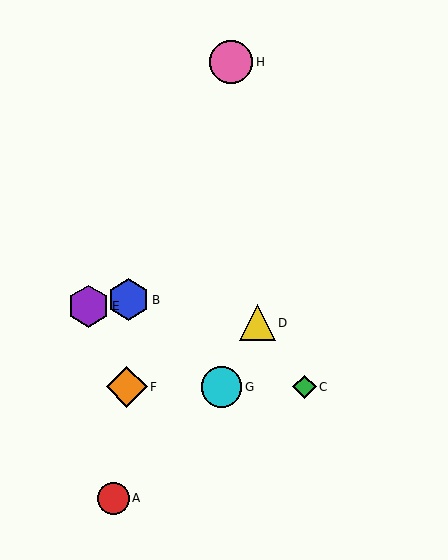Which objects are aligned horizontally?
Objects C, F, G are aligned horizontally.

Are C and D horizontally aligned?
No, C is at y≈387 and D is at y≈323.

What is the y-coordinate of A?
Object A is at y≈498.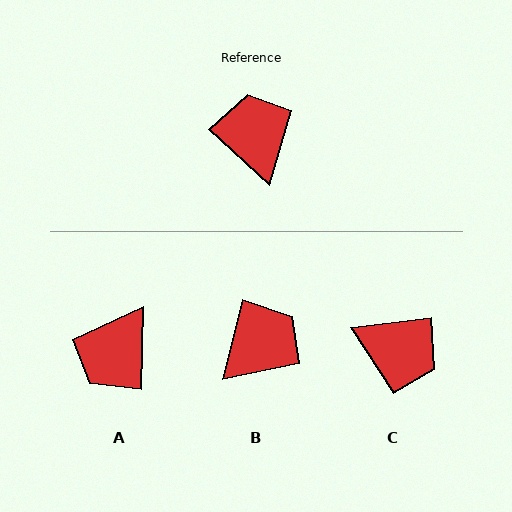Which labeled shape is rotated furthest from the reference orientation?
A, about 131 degrees away.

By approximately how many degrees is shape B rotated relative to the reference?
Approximately 61 degrees clockwise.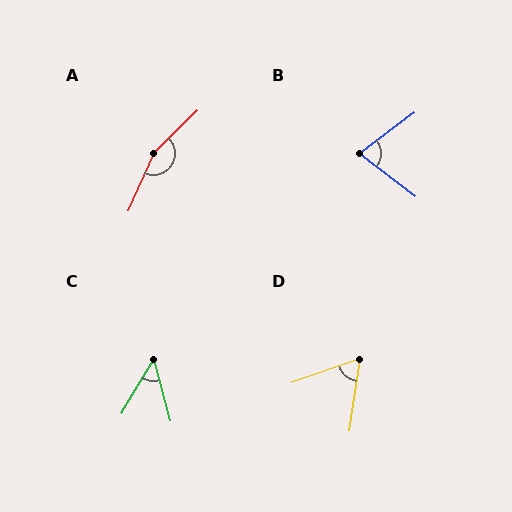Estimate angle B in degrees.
Approximately 75 degrees.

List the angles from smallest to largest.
C (45°), D (62°), B (75°), A (158°).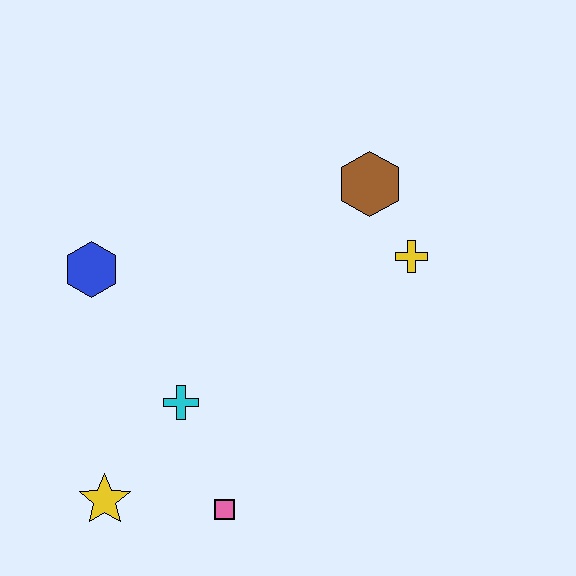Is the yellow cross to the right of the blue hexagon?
Yes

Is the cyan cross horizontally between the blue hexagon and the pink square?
Yes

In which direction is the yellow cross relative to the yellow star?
The yellow cross is to the right of the yellow star.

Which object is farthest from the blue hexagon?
The yellow cross is farthest from the blue hexagon.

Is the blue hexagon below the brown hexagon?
Yes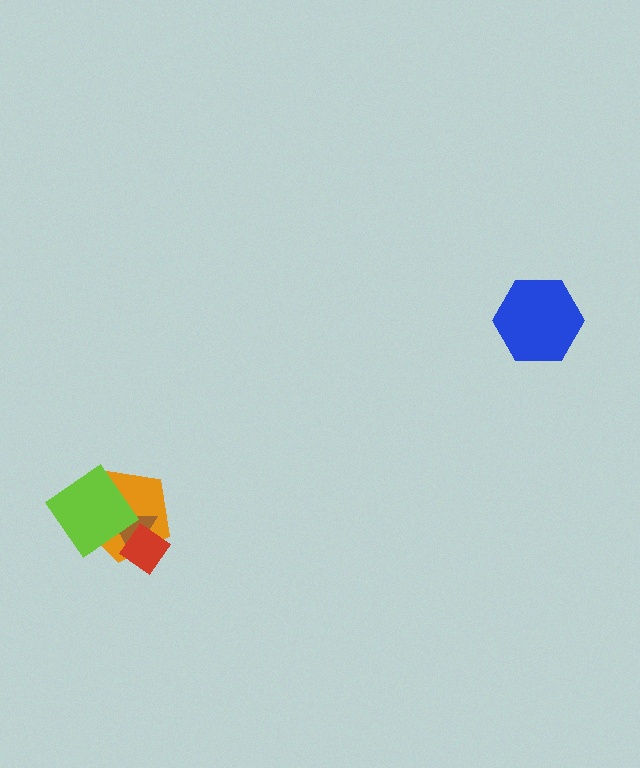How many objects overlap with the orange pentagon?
3 objects overlap with the orange pentagon.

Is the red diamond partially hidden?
No, no other shape covers it.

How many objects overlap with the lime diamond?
2 objects overlap with the lime diamond.